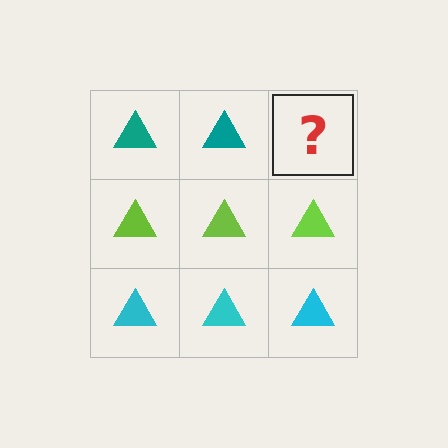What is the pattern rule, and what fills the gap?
The rule is that each row has a consistent color. The gap should be filled with a teal triangle.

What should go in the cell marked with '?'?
The missing cell should contain a teal triangle.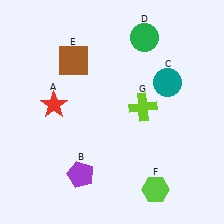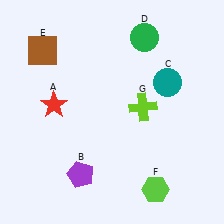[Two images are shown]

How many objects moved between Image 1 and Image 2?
1 object moved between the two images.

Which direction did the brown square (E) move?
The brown square (E) moved left.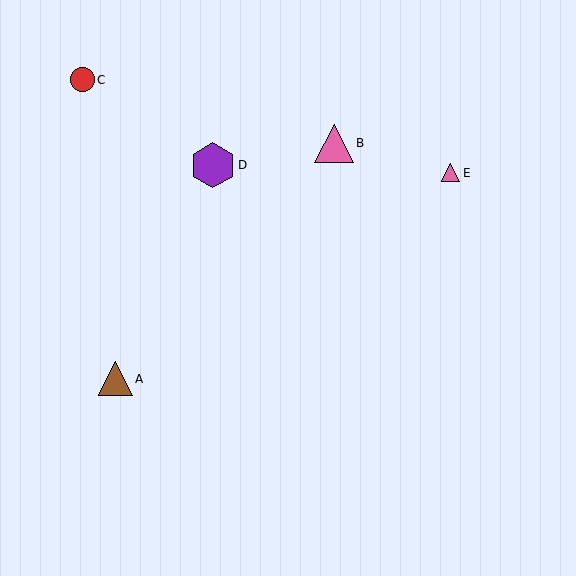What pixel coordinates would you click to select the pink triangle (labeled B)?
Click at (334, 143) to select the pink triangle B.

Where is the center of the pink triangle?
The center of the pink triangle is at (334, 143).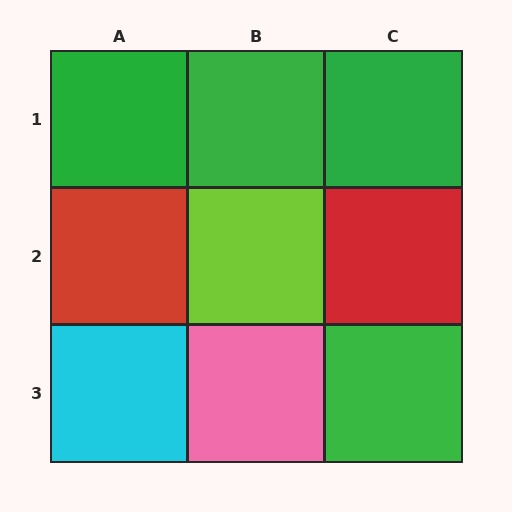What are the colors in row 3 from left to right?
Cyan, pink, green.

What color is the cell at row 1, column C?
Green.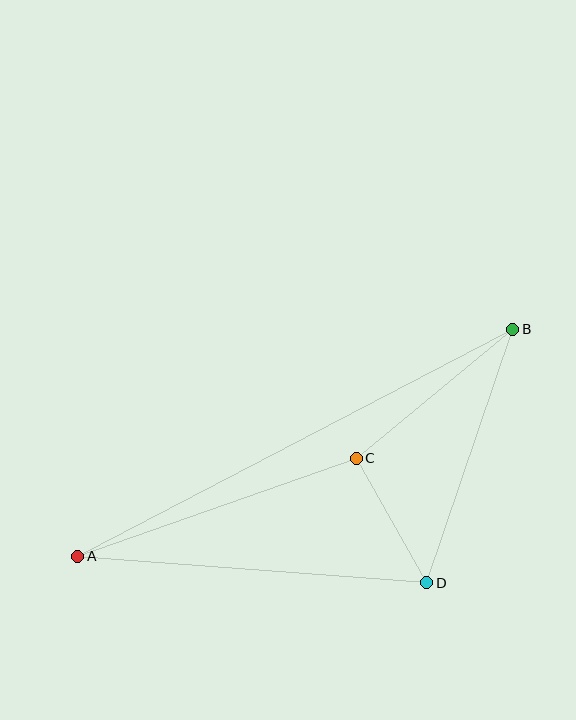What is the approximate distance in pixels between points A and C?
The distance between A and C is approximately 295 pixels.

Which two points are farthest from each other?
Points A and B are farthest from each other.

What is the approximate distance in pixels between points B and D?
The distance between B and D is approximately 268 pixels.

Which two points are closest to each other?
Points C and D are closest to each other.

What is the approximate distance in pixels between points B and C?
The distance between B and C is approximately 203 pixels.